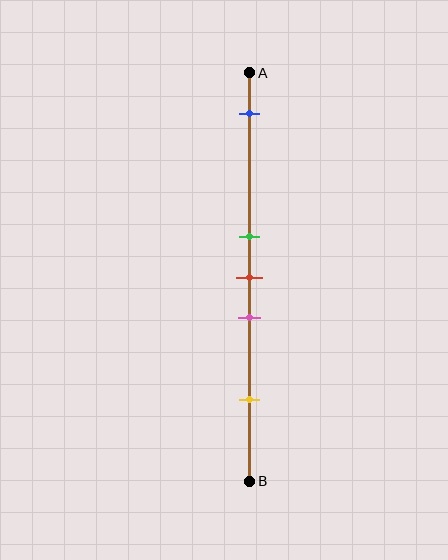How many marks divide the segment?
There are 5 marks dividing the segment.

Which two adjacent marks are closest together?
The green and red marks are the closest adjacent pair.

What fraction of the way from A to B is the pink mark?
The pink mark is approximately 60% (0.6) of the way from A to B.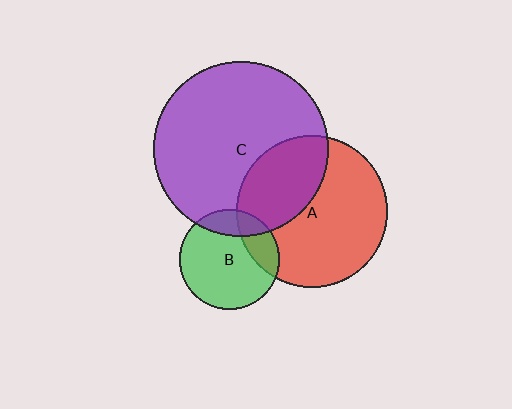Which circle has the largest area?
Circle C (purple).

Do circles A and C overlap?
Yes.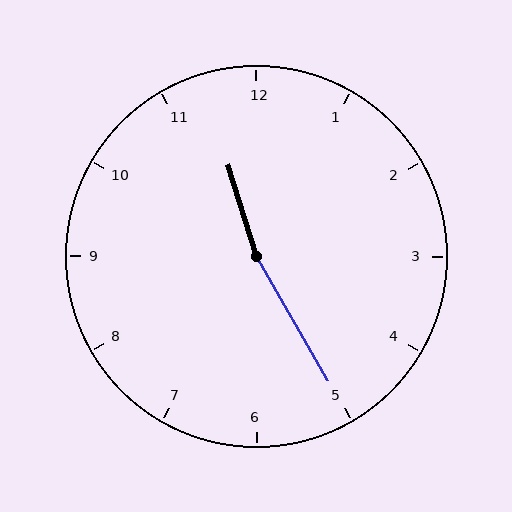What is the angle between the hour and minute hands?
Approximately 168 degrees.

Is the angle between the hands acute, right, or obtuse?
It is obtuse.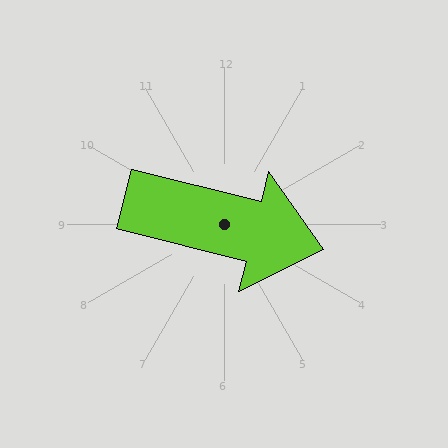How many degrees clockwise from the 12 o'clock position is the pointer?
Approximately 104 degrees.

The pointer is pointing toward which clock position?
Roughly 3 o'clock.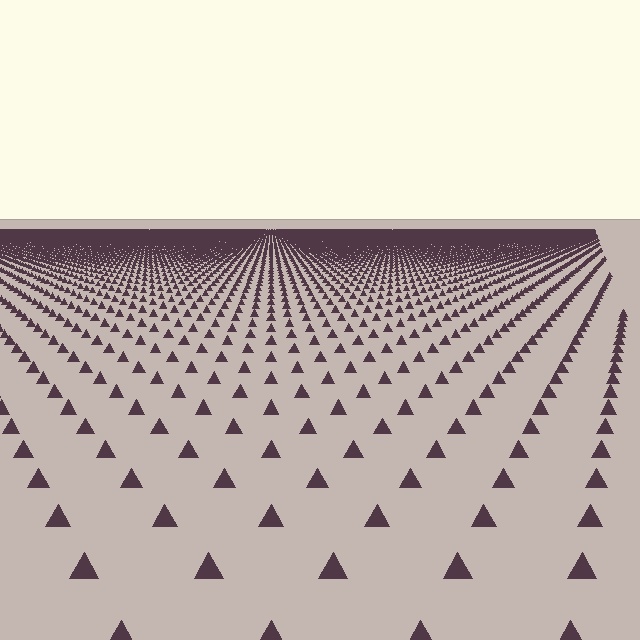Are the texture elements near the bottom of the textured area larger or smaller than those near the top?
Larger. Near the bottom, elements are closer to the viewer and appear at a bigger on-screen size.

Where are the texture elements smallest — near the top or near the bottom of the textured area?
Near the top.